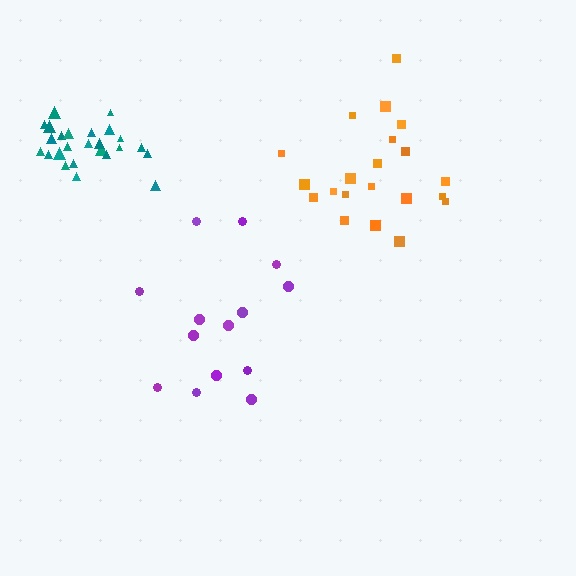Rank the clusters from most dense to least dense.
teal, orange, purple.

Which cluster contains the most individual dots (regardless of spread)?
Teal (25).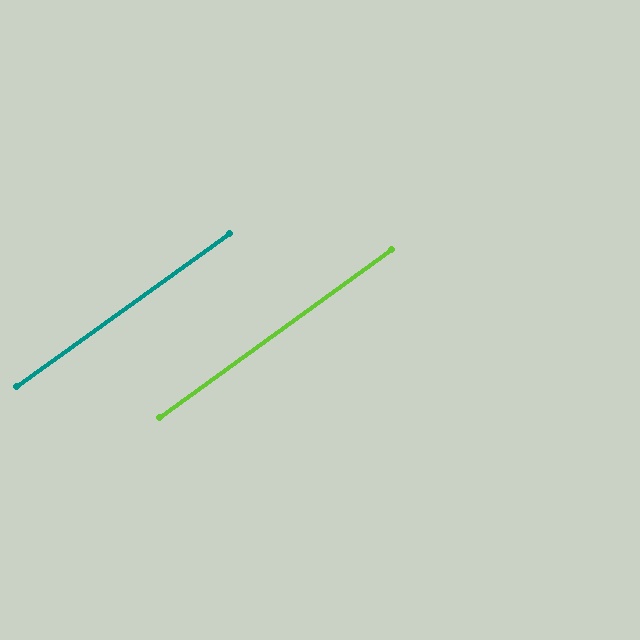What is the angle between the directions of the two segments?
Approximately 0 degrees.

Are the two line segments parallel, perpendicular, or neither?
Parallel — their directions differ by only 0.3°.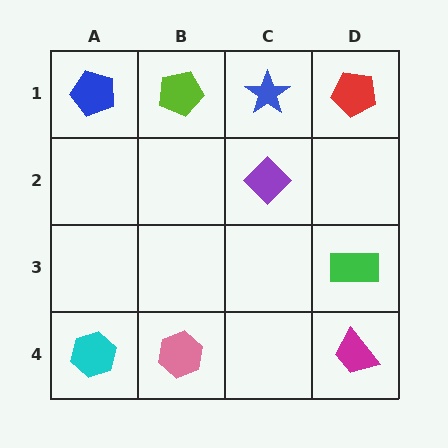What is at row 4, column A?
A cyan hexagon.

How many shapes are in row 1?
4 shapes.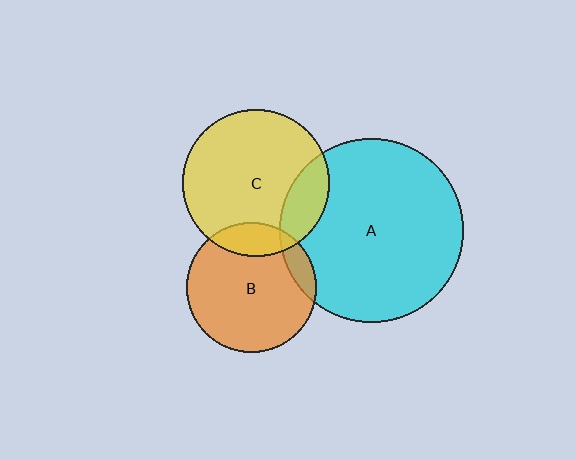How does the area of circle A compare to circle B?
Approximately 2.0 times.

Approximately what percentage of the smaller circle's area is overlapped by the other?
Approximately 20%.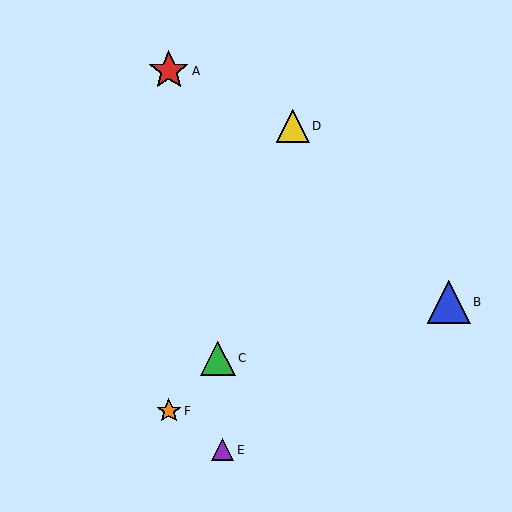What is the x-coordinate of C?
Object C is at x≈218.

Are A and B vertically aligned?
No, A is at x≈169 and B is at x≈449.